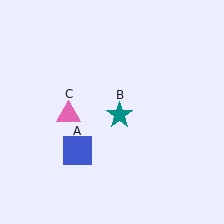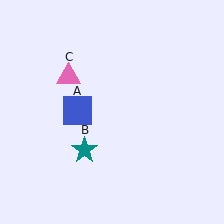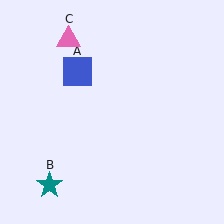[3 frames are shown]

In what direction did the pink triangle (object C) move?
The pink triangle (object C) moved up.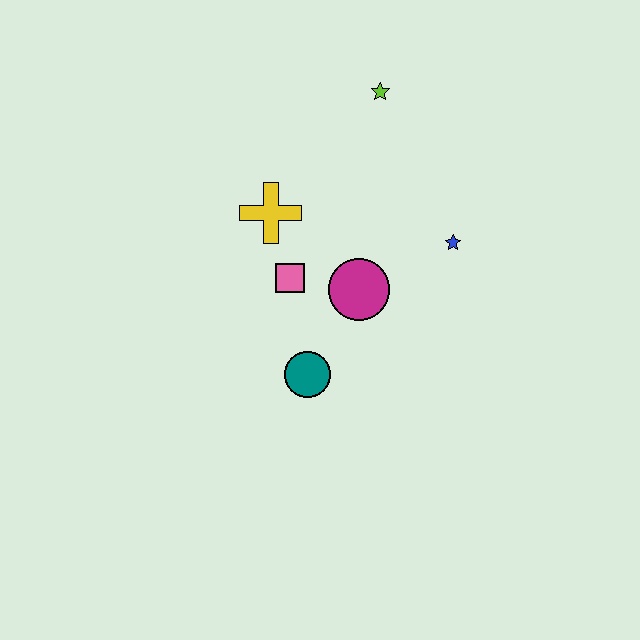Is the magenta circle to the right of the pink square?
Yes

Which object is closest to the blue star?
The magenta circle is closest to the blue star.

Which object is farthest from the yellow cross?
The blue star is farthest from the yellow cross.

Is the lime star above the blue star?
Yes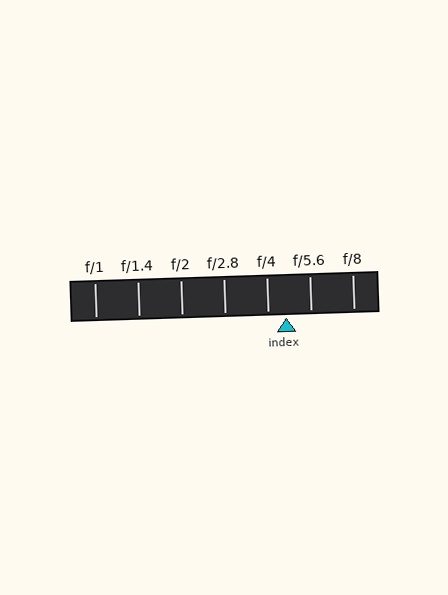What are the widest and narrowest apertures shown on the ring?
The widest aperture shown is f/1 and the narrowest is f/8.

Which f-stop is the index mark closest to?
The index mark is closest to f/4.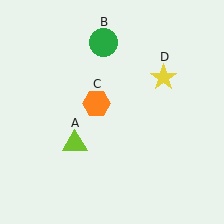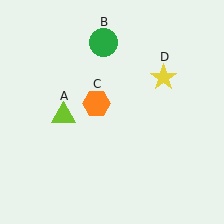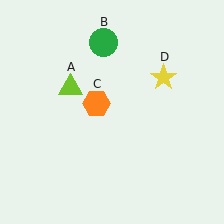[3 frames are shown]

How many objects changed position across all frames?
1 object changed position: lime triangle (object A).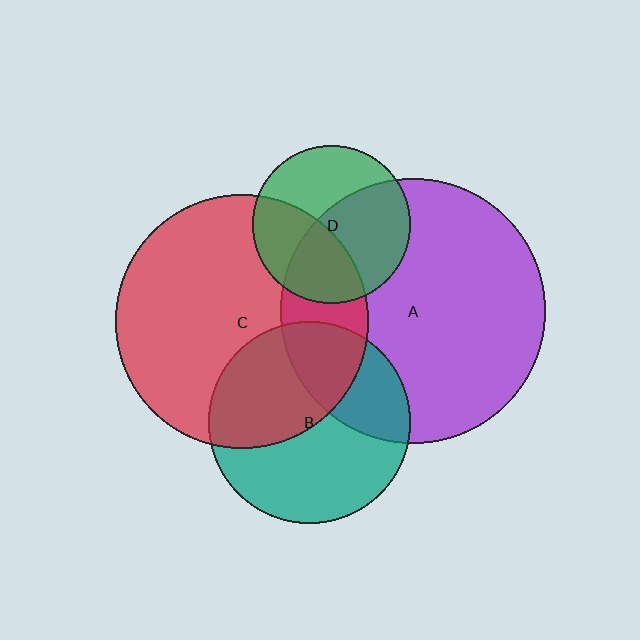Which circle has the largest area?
Circle A (purple).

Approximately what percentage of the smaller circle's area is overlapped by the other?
Approximately 40%.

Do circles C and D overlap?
Yes.